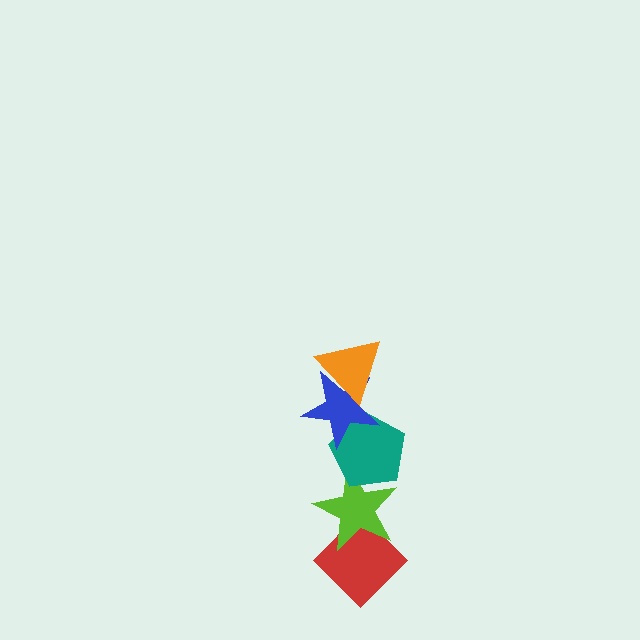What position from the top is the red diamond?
The red diamond is 5th from the top.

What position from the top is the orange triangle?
The orange triangle is 1st from the top.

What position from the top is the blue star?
The blue star is 2nd from the top.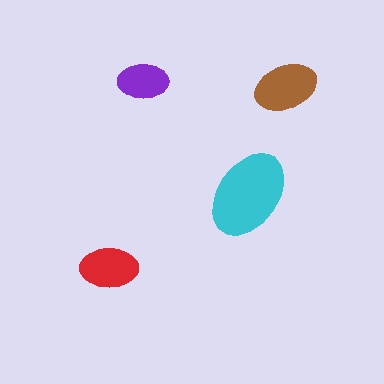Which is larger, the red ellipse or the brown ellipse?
The brown one.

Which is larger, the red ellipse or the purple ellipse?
The red one.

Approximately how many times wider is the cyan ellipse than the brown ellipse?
About 1.5 times wider.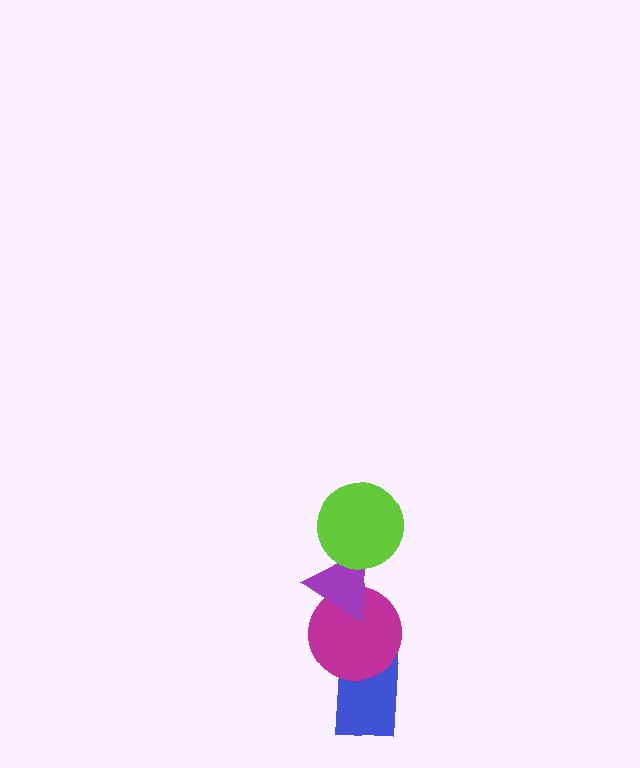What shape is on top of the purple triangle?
The lime circle is on top of the purple triangle.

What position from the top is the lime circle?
The lime circle is 1st from the top.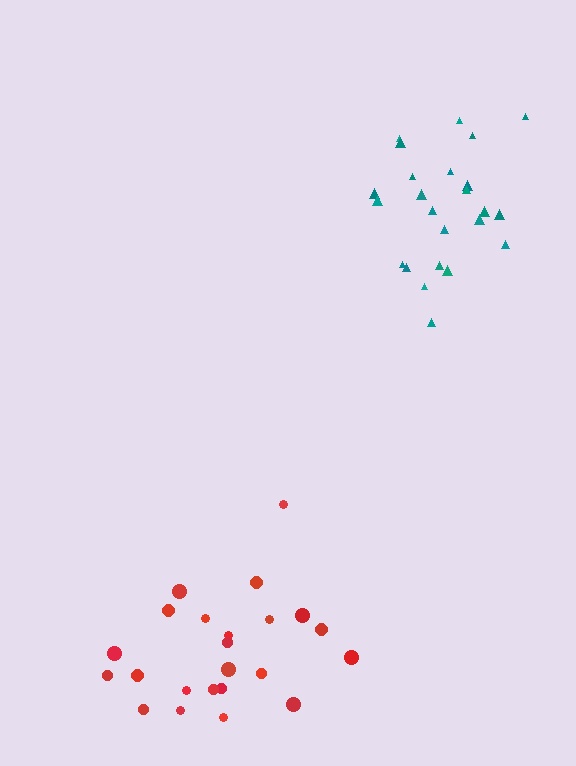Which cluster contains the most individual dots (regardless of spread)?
Teal (24).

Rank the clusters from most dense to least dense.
teal, red.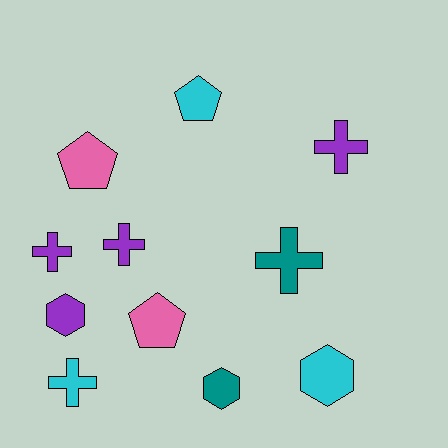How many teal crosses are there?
There is 1 teal cross.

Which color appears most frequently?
Purple, with 4 objects.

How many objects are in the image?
There are 11 objects.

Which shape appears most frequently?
Cross, with 5 objects.